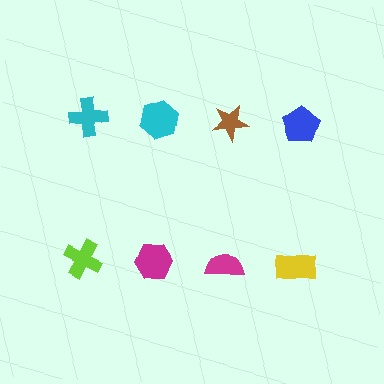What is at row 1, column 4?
A blue pentagon.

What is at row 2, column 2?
A magenta hexagon.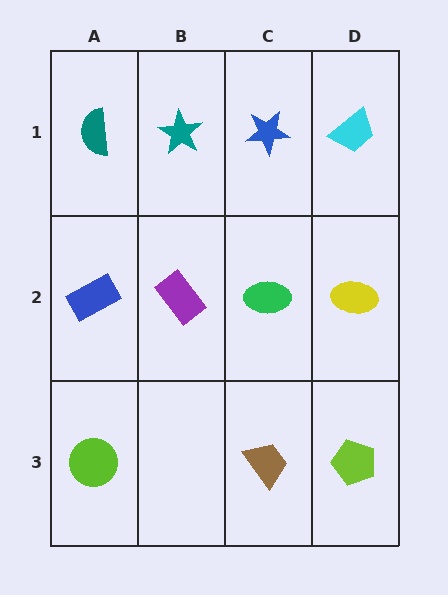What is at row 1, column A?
A teal semicircle.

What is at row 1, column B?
A teal star.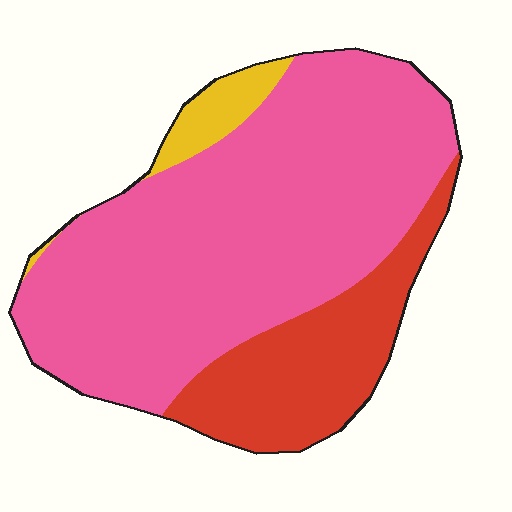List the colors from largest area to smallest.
From largest to smallest: pink, red, yellow.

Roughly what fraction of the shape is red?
Red covers roughly 25% of the shape.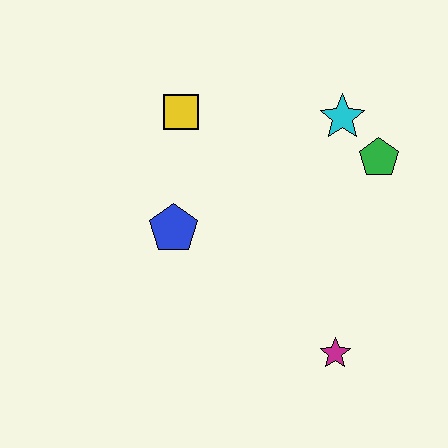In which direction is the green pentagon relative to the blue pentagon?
The green pentagon is to the right of the blue pentagon.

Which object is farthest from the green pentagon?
The blue pentagon is farthest from the green pentagon.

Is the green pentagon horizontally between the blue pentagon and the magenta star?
No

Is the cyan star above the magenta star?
Yes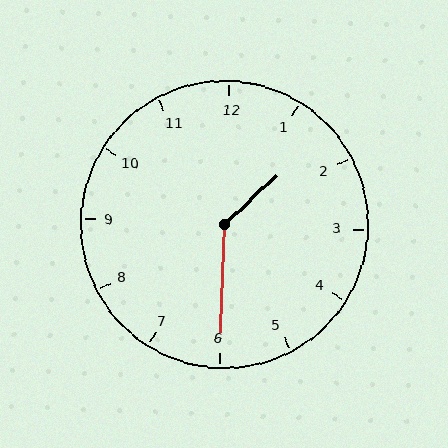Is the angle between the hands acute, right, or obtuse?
It is obtuse.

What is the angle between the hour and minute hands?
Approximately 135 degrees.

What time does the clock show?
1:30.